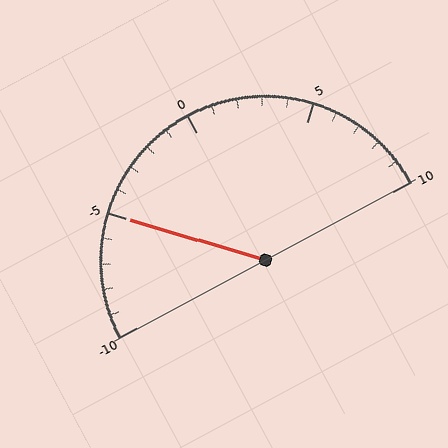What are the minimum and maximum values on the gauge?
The gauge ranges from -10 to 10.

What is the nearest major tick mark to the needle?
The nearest major tick mark is -5.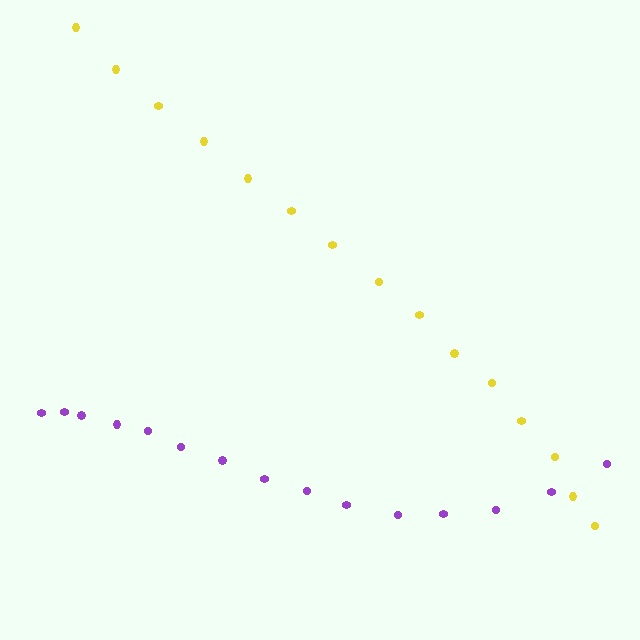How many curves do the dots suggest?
There are 2 distinct paths.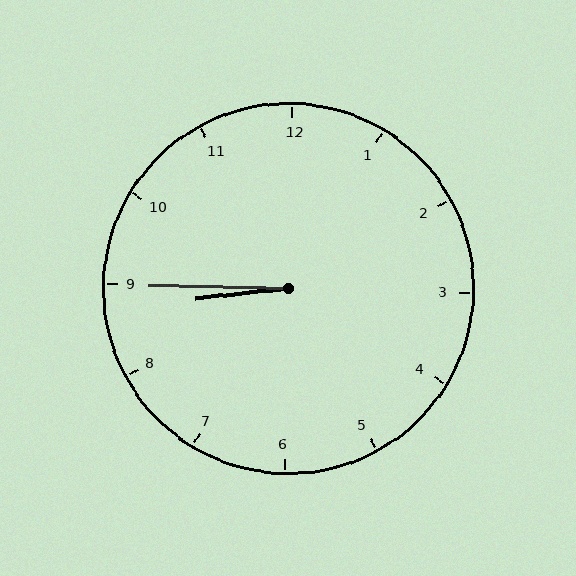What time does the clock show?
8:45.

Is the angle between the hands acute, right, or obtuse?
It is acute.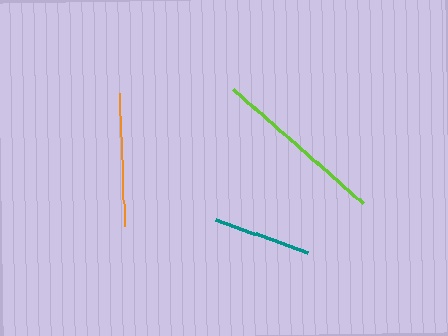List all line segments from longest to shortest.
From longest to shortest: lime, orange, teal.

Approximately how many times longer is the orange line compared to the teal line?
The orange line is approximately 1.4 times the length of the teal line.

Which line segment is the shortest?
The teal line is the shortest at approximately 98 pixels.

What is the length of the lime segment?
The lime segment is approximately 172 pixels long.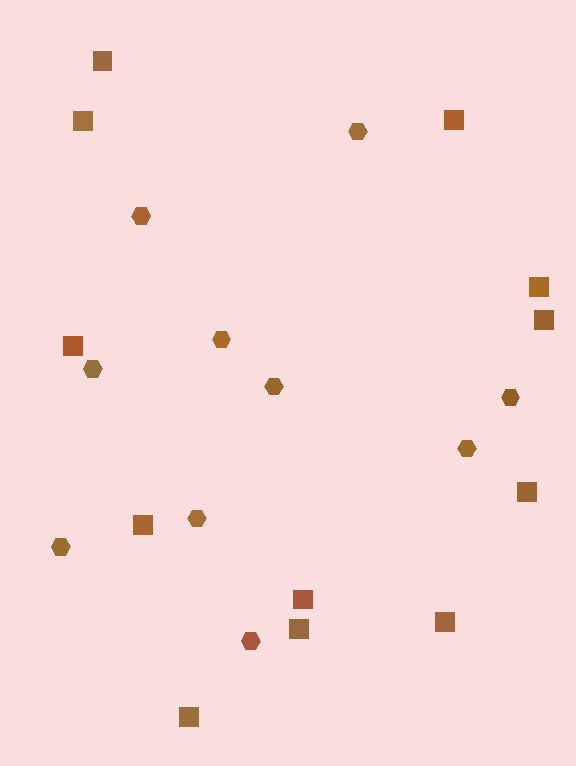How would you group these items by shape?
There are 2 groups: one group of hexagons (10) and one group of squares (12).